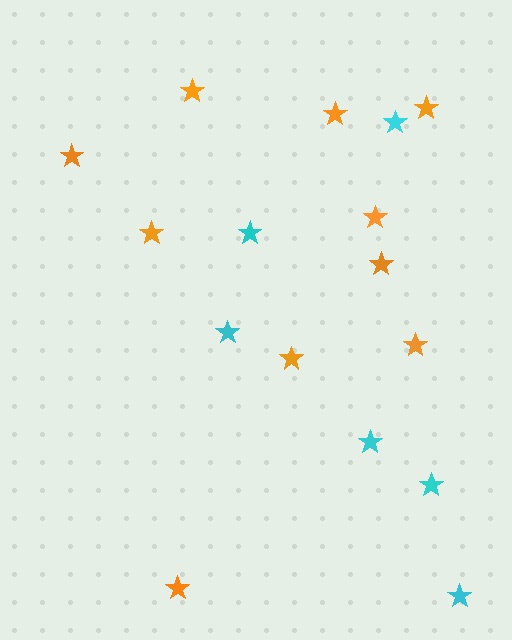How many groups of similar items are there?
There are 2 groups: one group of orange stars (10) and one group of cyan stars (6).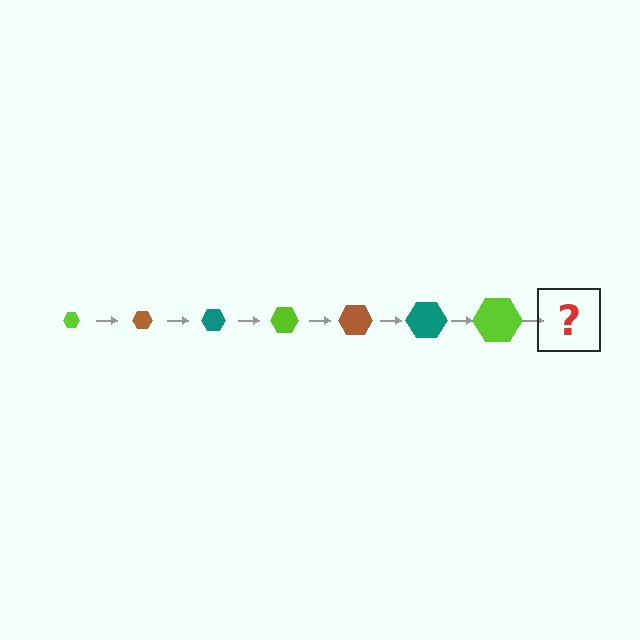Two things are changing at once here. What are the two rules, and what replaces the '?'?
The two rules are that the hexagon grows larger each step and the color cycles through lime, brown, and teal. The '?' should be a brown hexagon, larger than the previous one.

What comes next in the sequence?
The next element should be a brown hexagon, larger than the previous one.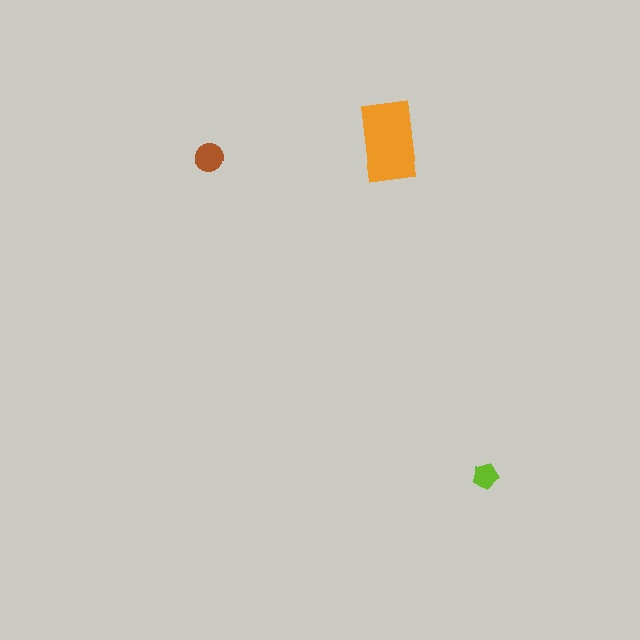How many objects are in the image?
There are 3 objects in the image.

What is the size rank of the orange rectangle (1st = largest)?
1st.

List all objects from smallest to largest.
The lime pentagon, the brown circle, the orange rectangle.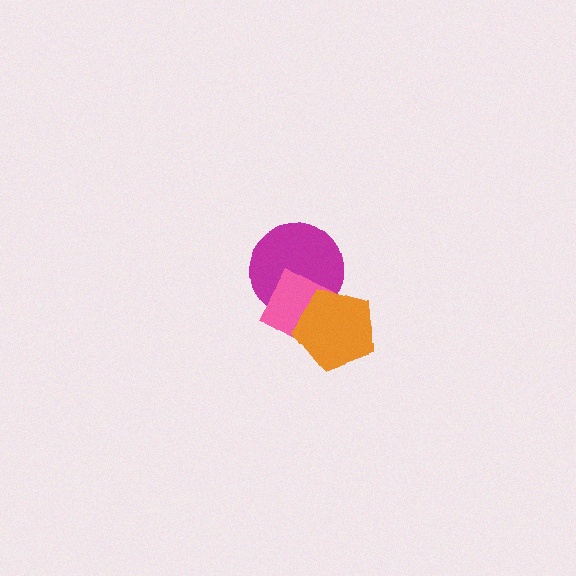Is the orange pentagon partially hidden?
No, no other shape covers it.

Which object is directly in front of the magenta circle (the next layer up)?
The pink diamond is directly in front of the magenta circle.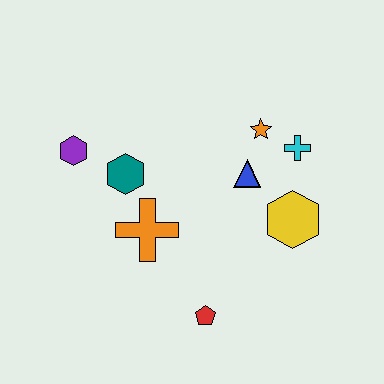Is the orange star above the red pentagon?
Yes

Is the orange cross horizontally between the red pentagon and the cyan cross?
No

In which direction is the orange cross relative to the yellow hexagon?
The orange cross is to the left of the yellow hexagon.